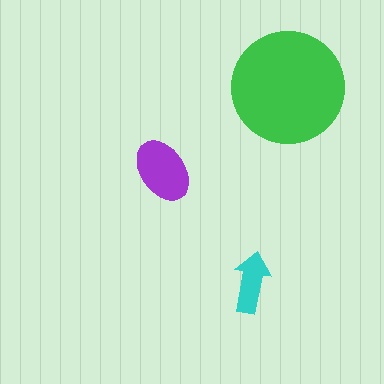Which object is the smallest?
The cyan arrow.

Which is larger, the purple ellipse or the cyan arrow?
The purple ellipse.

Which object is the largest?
The green circle.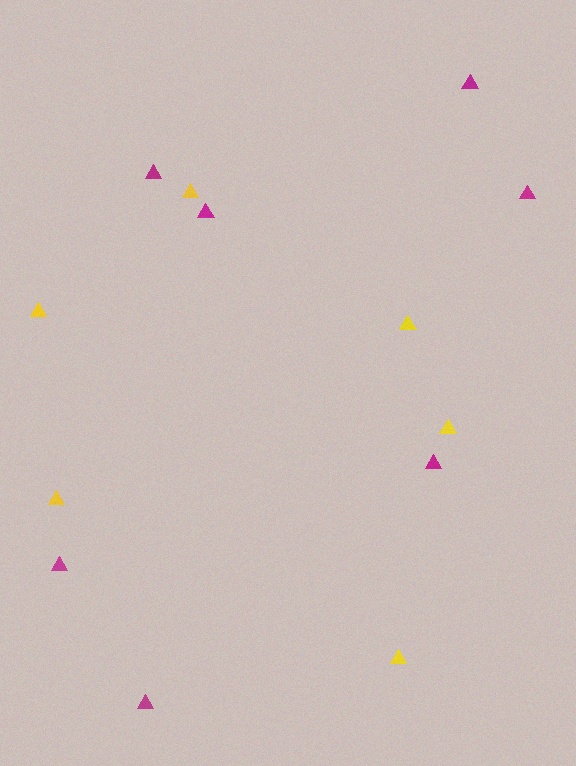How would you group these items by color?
There are 2 groups: one group of yellow triangles (6) and one group of magenta triangles (7).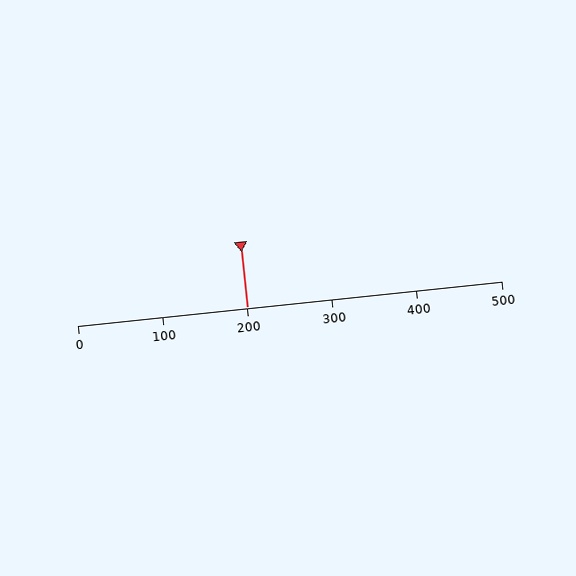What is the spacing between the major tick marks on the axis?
The major ticks are spaced 100 apart.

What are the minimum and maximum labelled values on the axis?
The axis runs from 0 to 500.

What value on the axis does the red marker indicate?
The marker indicates approximately 200.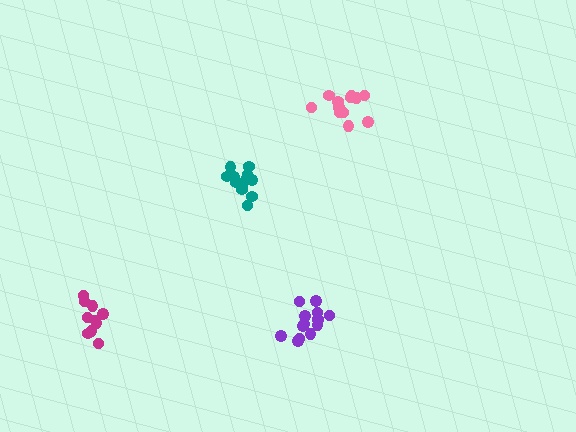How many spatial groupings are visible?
There are 4 spatial groupings.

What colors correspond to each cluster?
The clusters are colored: teal, purple, magenta, pink.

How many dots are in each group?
Group 1: 12 dots, Group 2: 13 dots, Group 3: 10 dots, Group 4: 12 dots (47 total).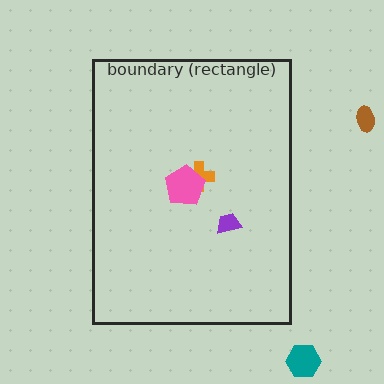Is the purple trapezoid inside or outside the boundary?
Inside.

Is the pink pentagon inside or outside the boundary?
Inside.